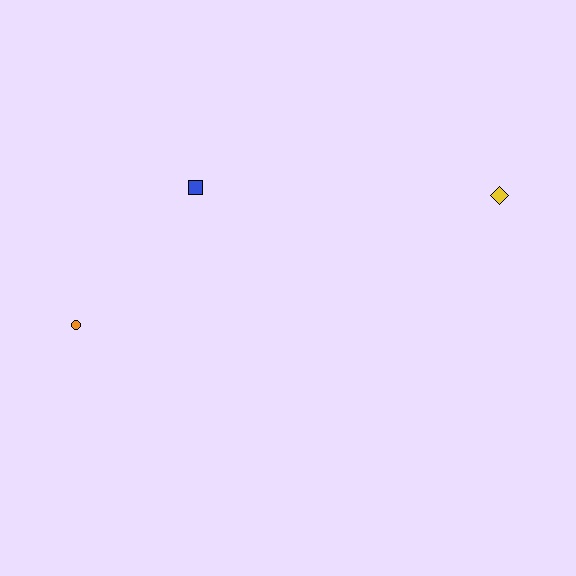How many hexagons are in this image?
There are no hexagons.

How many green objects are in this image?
There are no green objects.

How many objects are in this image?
There are 3 objects.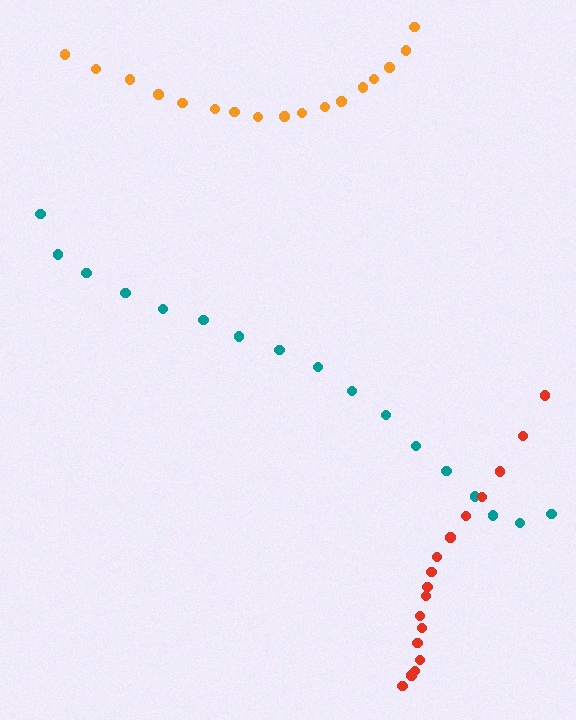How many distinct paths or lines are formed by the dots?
There are 3 distinct paths.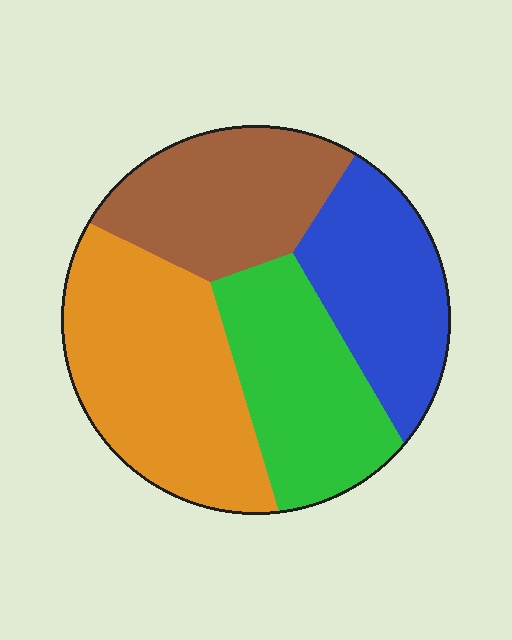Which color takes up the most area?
Orange, at roughly 35%.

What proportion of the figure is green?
Green takes up about one quarter (1/4) of the figure.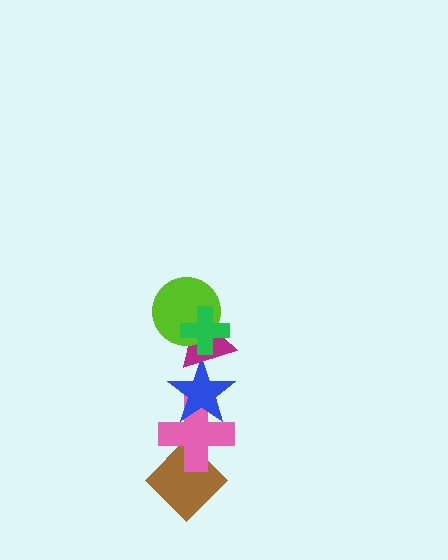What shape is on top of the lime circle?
The green cross is on top of the lime circle.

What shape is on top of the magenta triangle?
The lime circle is on top of the magenta triangle.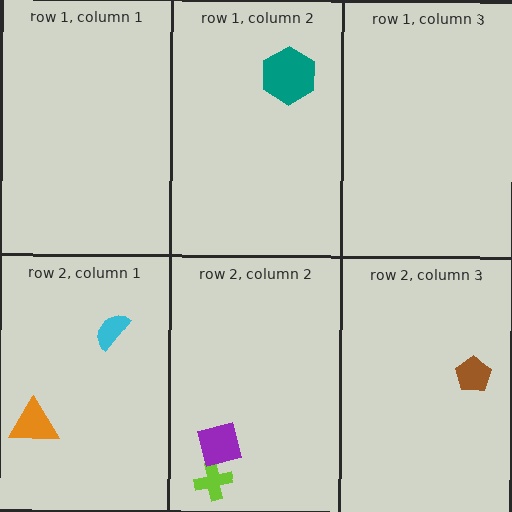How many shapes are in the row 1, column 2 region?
1.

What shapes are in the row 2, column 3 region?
The brown pentagon.